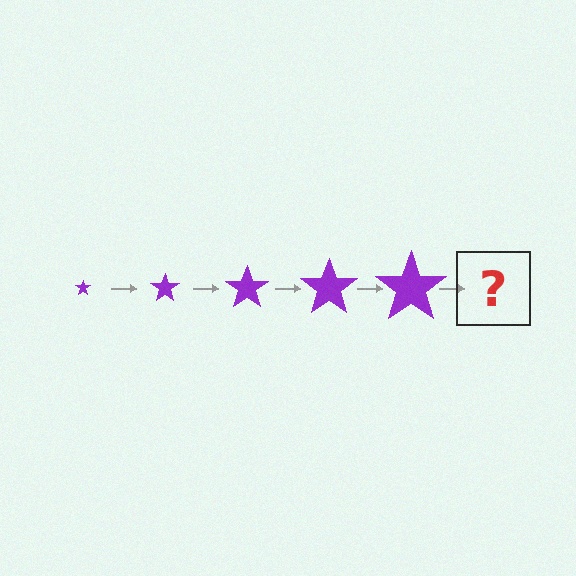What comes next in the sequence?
The next element should be a purple star, larger than the previous one.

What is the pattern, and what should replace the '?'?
The pattern is that the star gets progressively larger each step. The '?' should be a purple star, larger than the previous one.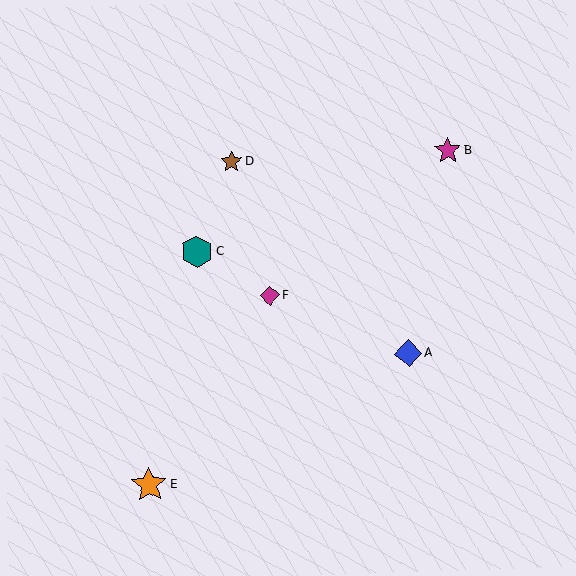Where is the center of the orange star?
The center of the orange star is at (149, 485).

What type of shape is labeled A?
Shape A is a blue diamond.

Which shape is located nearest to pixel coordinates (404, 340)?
The blue diamond (labeled A) at (408, 353) is nearest to that location.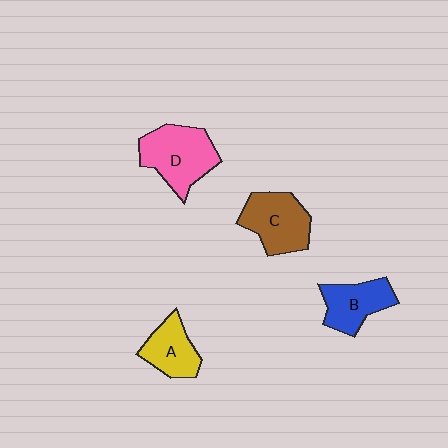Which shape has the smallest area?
Shape A (yellow).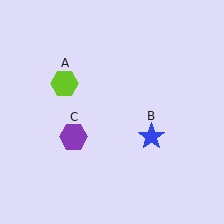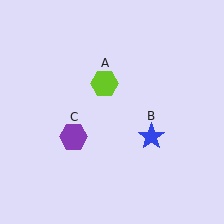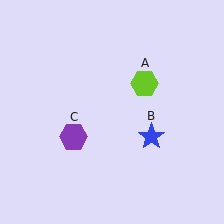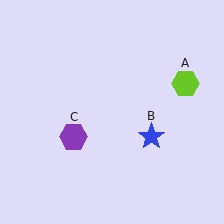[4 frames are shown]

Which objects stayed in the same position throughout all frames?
Blue star (object B) and purple hexagon (object C) remained stationary.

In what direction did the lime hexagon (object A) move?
The lime hexagon (object A) moved right.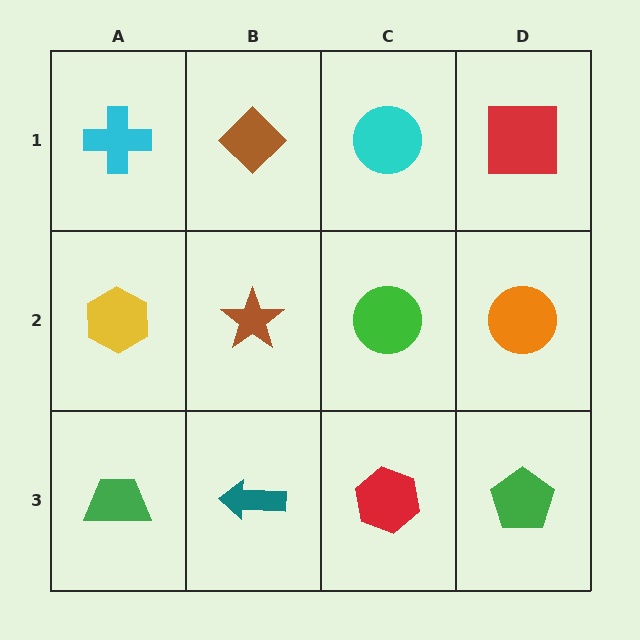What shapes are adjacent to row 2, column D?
A red square (row 1, column D), a green pentagon (row 3, column D), a green circle (row 2, column C).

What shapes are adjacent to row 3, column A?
A yellow hexagon (row 2, column A), a teal arrow (row 3, column B).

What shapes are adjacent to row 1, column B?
A brown star (row 2, column B), a cyan cross (row 1, column A), a cyan circle (row 1, column C).